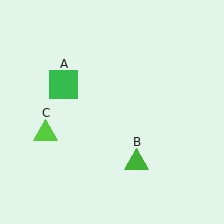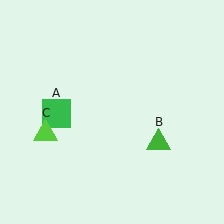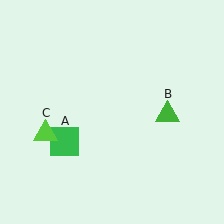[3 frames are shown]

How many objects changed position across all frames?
2 objects changed position: green square (object A), green triangle (object B).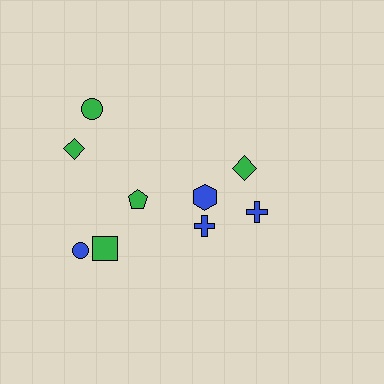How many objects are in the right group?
There are 3 objects.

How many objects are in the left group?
There are 6 objects.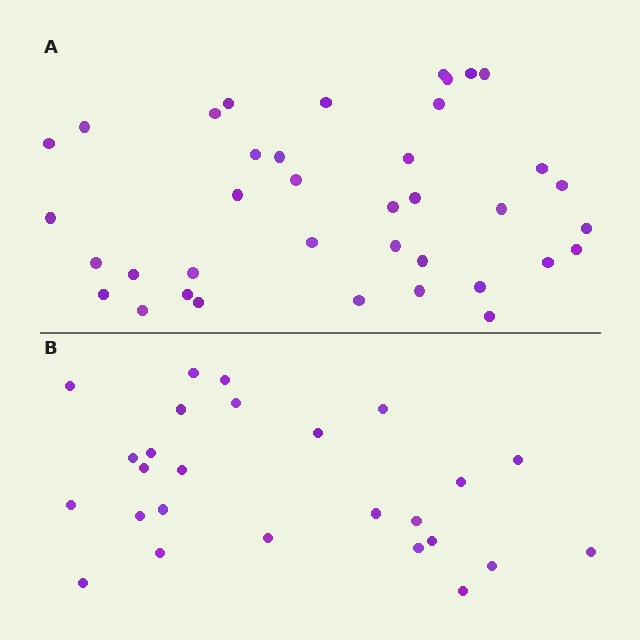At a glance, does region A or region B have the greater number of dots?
Region A (the top region) has more dots.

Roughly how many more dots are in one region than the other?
Region A has roughly 12 or so more dots than region B.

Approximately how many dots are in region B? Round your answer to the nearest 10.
About 30 dots. (The exact count is 26, which rounds to 30.)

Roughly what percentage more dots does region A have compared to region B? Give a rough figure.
About 45% more.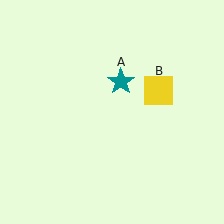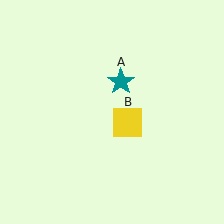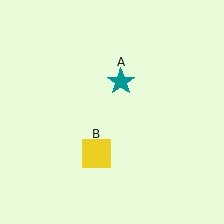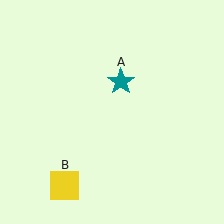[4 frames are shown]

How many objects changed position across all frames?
1 object changed position: yellow square (object B).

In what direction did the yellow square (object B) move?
The yellow square (object B) moved down and to the left.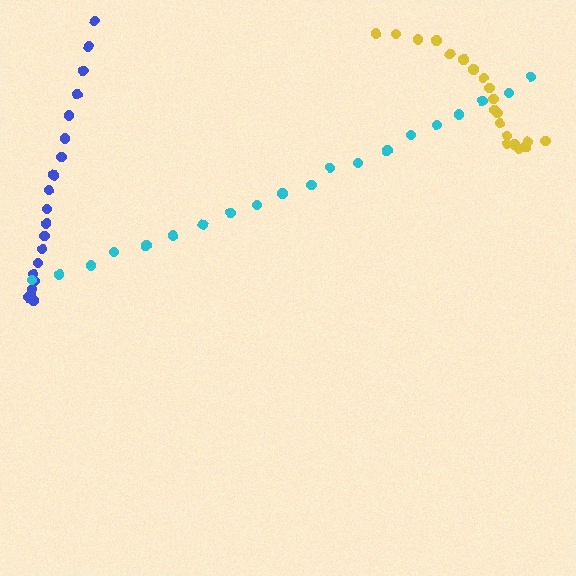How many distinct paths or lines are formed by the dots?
There are 3 distinct paths.